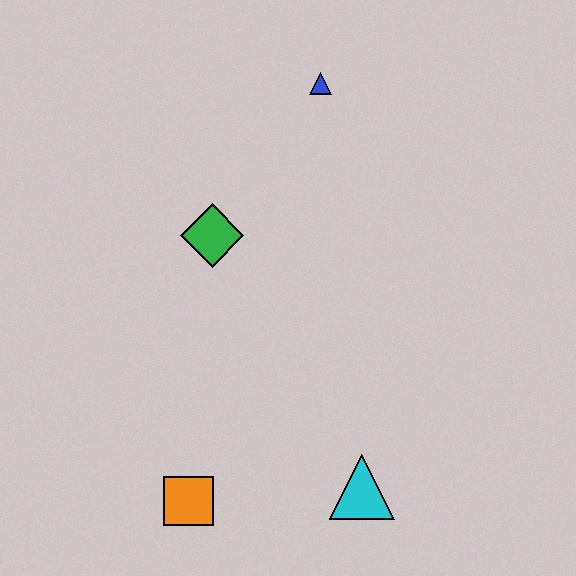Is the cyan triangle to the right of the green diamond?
Yes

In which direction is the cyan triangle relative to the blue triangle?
The cyan triangle is below the blue triangle.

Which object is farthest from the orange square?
The blue triangle is farthest from the orange square.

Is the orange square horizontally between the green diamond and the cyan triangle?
No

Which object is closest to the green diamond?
The blue triangle is closest to the green diamond.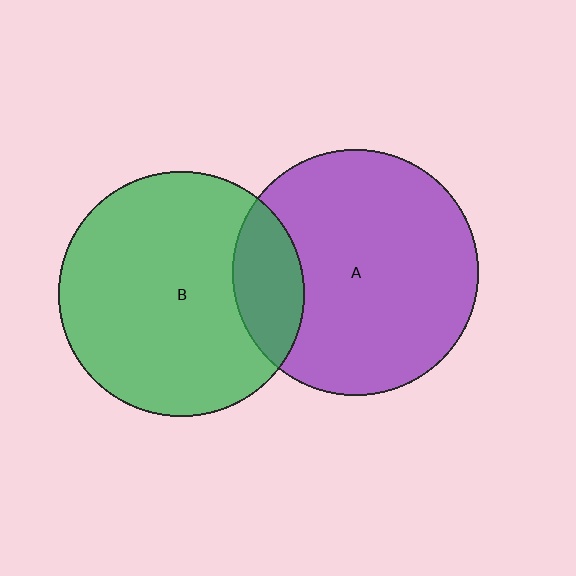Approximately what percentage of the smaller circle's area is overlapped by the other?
Approximately 20%.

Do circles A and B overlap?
Yes.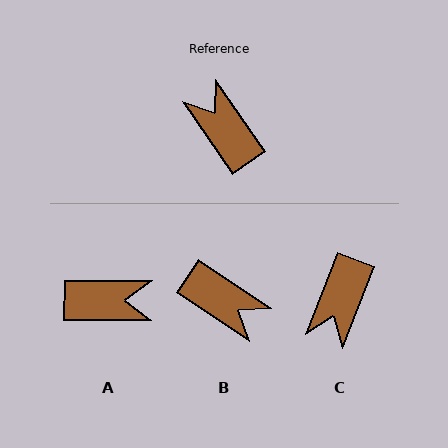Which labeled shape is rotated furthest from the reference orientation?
B, about 158 degrees away.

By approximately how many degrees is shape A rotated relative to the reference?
Approximately 125 degrees clockwise.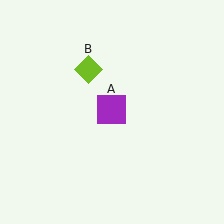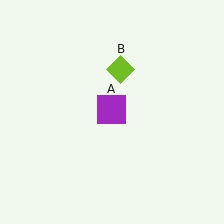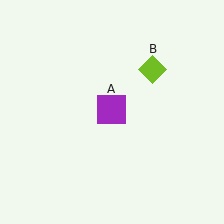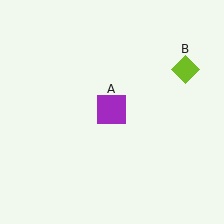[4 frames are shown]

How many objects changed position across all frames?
1 object changed position: lime diamond (object B).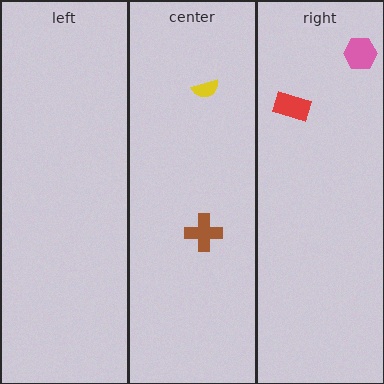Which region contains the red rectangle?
The right region.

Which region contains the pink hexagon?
The right region.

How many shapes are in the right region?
2.